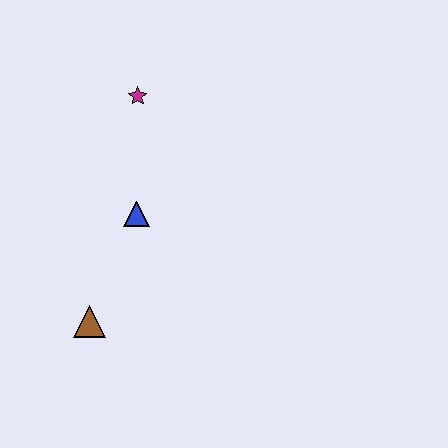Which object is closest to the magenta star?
The blue triangle is closest to the magenta star.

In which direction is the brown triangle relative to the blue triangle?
The brown triangle is below the blue triangle.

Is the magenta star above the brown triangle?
Yes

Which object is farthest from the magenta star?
The brown triangle is farthest from the magenta star.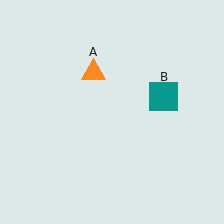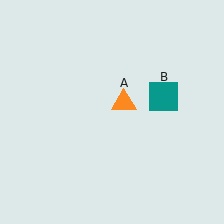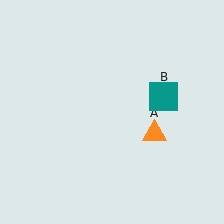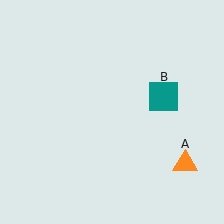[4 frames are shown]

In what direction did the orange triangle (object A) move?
The orange triangle (object A) moved down and to the right.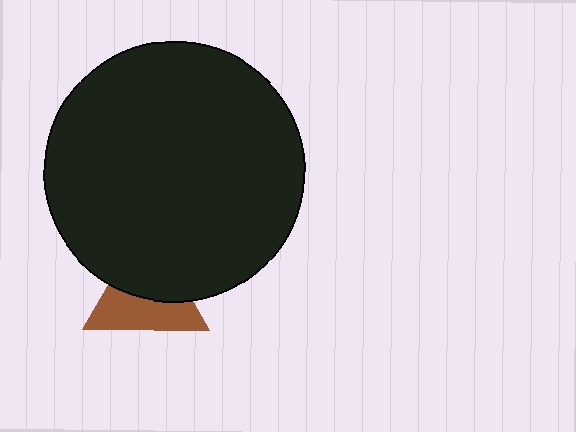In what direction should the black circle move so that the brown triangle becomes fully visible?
The black circle should move up. That is the shortest direction to clear the overlap and leave the brown triangle fully visible.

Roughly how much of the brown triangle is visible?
About half of it is visible (roughly 50%).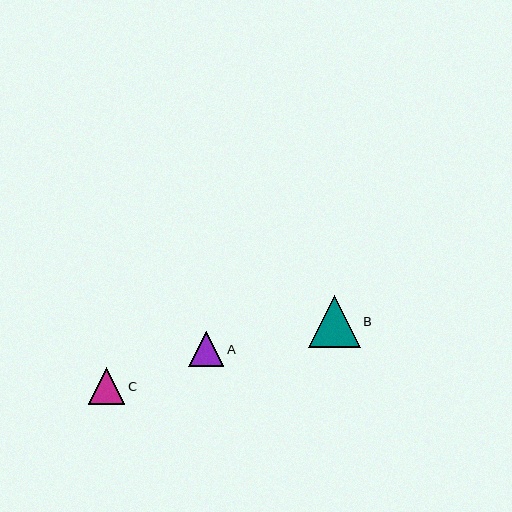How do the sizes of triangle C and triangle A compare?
Triangle C and triangle A are approximately the same size.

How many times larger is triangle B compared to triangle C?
Triangle B is approximately 1.4 times the size of triangle C.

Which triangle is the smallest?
Triangle A is the smallest with a size of approximately 35 pixels.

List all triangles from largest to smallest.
From largest to smallest: B, C, A.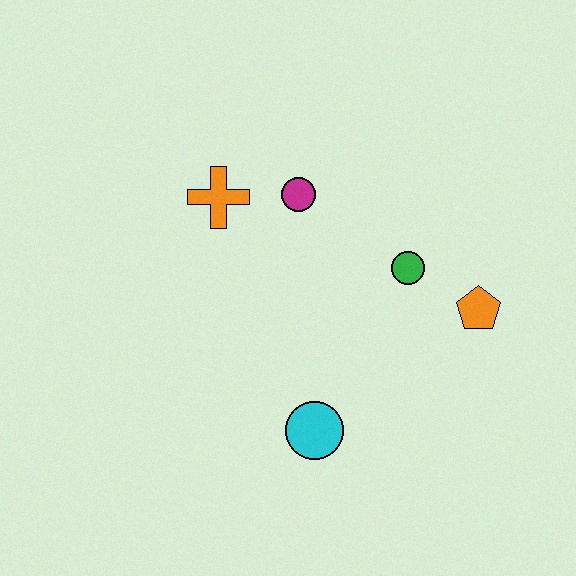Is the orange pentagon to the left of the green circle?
No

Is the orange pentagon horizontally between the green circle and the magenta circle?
No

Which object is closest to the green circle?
The orange pentagon is closest to the green circle.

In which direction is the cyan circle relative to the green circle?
The cyan circle is below the green circle.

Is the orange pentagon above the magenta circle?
No